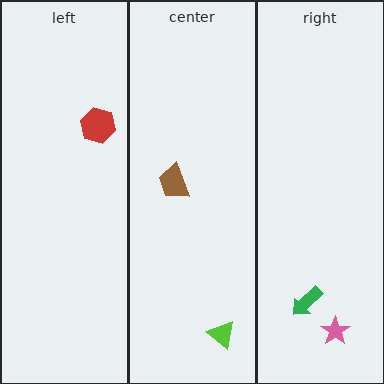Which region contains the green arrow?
The right region.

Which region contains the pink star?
The right region.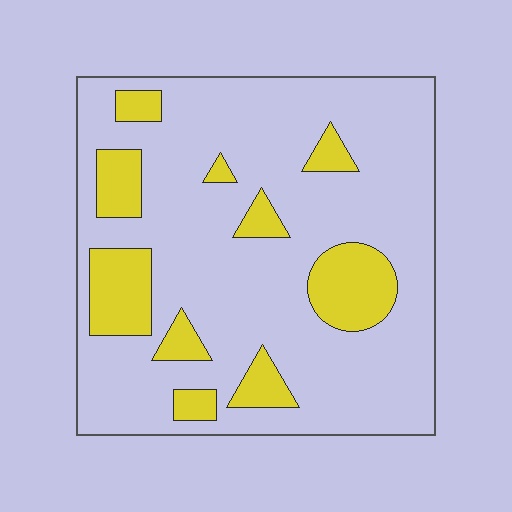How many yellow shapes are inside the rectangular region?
10.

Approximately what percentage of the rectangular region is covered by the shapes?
Approximately 20%.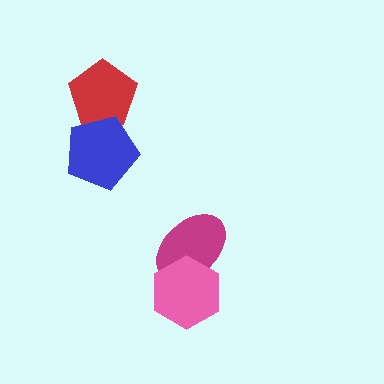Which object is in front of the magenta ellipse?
The pink hexagon is in front of the magenta ellipse.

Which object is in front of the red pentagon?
The blue pentagon is in front of the red pentagon.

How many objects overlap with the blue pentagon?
1 object overlaps with the blue pentagon.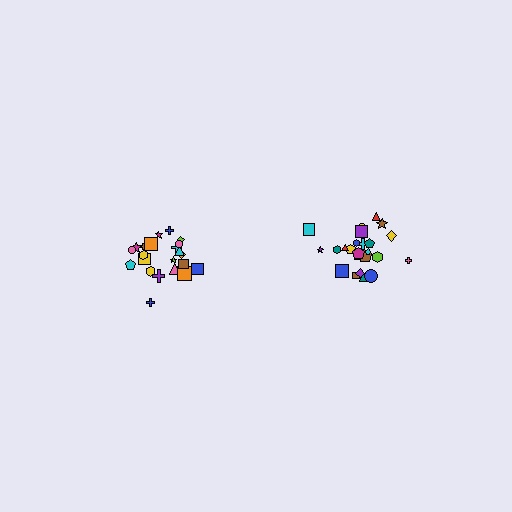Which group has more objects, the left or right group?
The right group.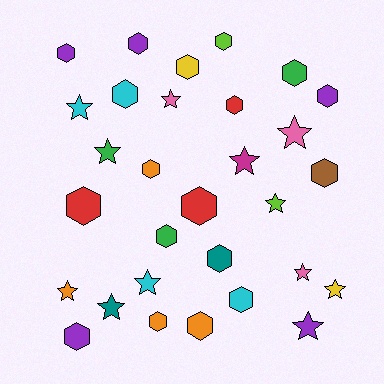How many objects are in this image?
There are 30 objects.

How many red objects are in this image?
There are 3 red objects.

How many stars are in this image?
There are 12 stars.